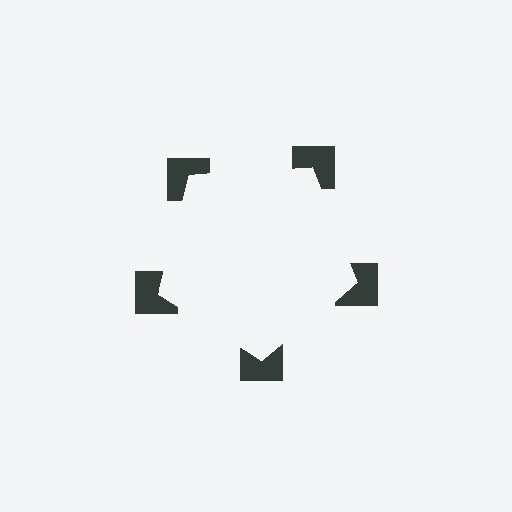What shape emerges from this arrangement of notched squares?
An illusory pentagon — its edges are inferred from the aligned wedge cuts in the notched squares, not physically drawn.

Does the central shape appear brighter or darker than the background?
It typically appears slightly brighter than the background, even though no actual brightness change is drawn.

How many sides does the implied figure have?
5 sides.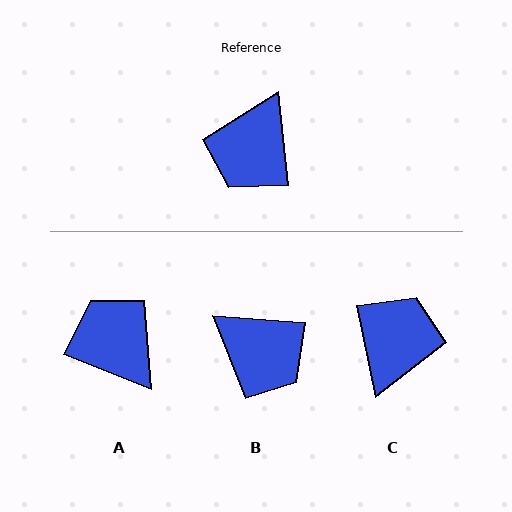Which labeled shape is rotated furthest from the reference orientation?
C, about 174 degrees away.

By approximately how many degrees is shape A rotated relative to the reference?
Approximately 118 degrees clockwise.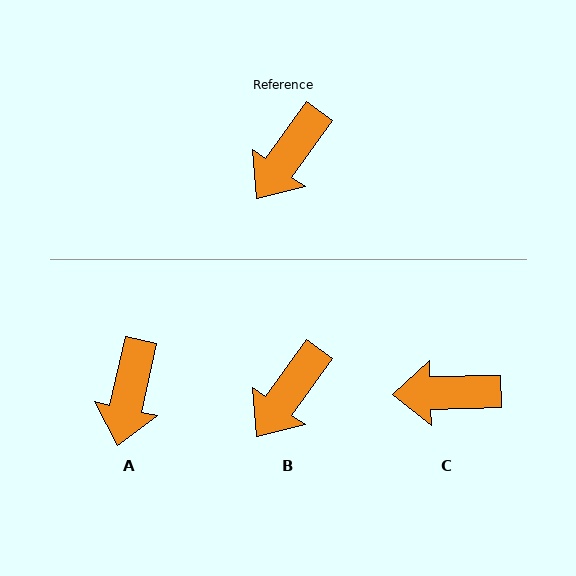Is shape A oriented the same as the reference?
No, it is off by about 23 degrees.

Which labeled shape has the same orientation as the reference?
B.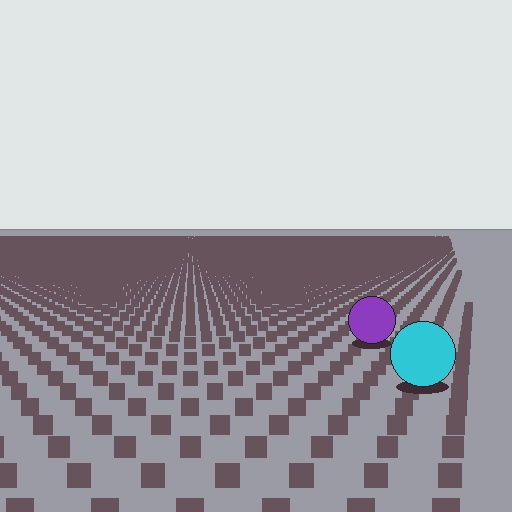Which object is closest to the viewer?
The cyan circle is closest. The texture marks near it are larger and more spread out.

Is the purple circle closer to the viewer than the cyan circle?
No. The cyan circle is closer — you can tell from the texture gradient: the ground texture is coarser near it.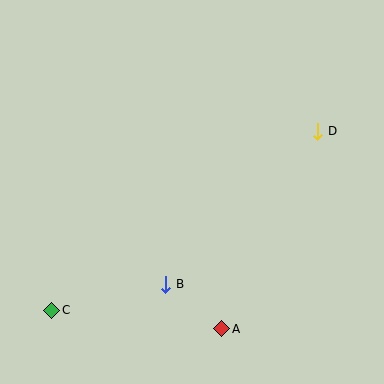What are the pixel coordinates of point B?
Point B is at (166, 284).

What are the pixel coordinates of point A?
Point A is at (222, 329).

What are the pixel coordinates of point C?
Point C is at (52, 310).